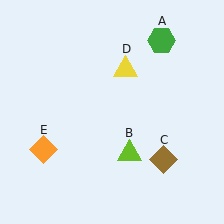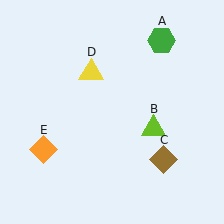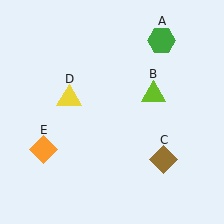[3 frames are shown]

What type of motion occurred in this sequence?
The lime triangle (object B), yellow triangle (object D) rotated counterclockwise around the center of the scene.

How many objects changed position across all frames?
2 objects changed position: lime triangle (object B), yellow triangle (object D).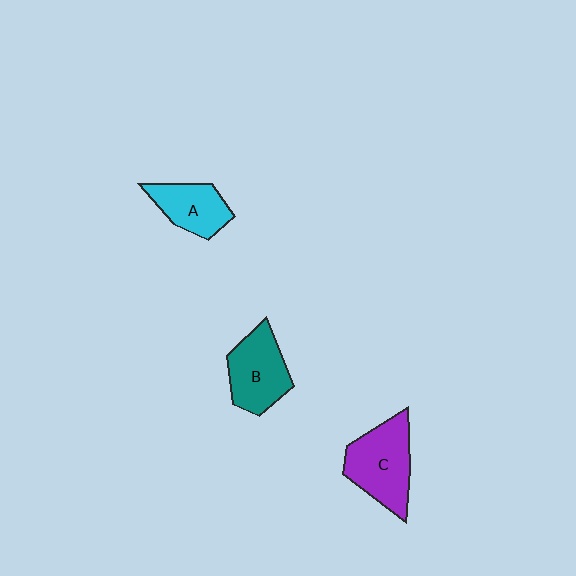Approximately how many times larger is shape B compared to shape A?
Approximately 1.3 times.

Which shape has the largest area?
Shape C (purple).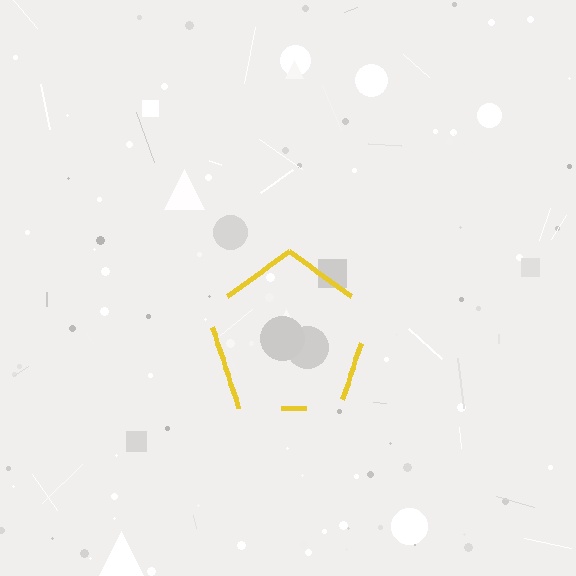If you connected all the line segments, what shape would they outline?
They would outline a pentagon.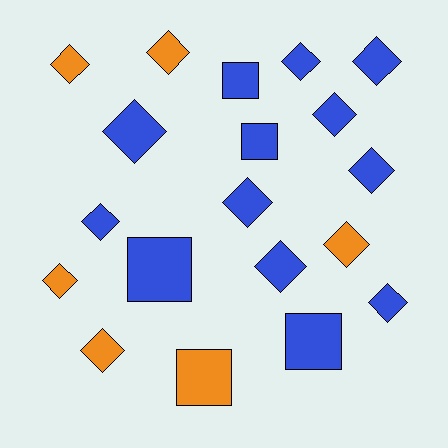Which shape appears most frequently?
Diamond, with 14 objects.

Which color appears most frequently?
Blue, with 13 objects.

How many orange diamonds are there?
There are 5 orange diamonds.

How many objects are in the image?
There are 19 objects.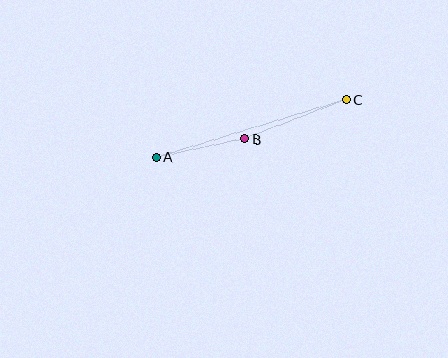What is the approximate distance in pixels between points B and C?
The distance between B and C is approximately 109 pixels.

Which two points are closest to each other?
Points A and B are closest to each other.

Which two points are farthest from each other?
Points A and C are farthest from each other.